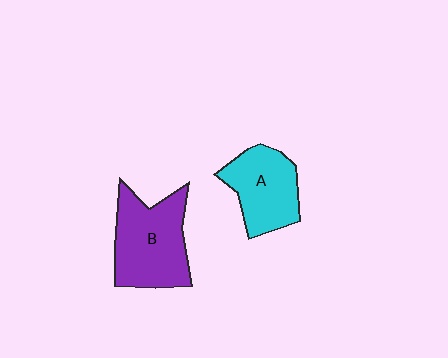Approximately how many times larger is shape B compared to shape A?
Approximately 1.3 times.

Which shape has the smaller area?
Shape A (cyan).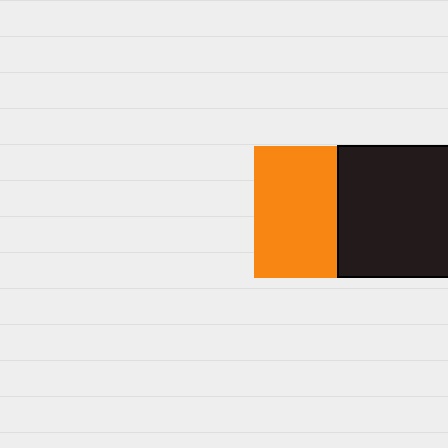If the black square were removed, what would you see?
You would see the complete orange square.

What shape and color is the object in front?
The object in front is a black square.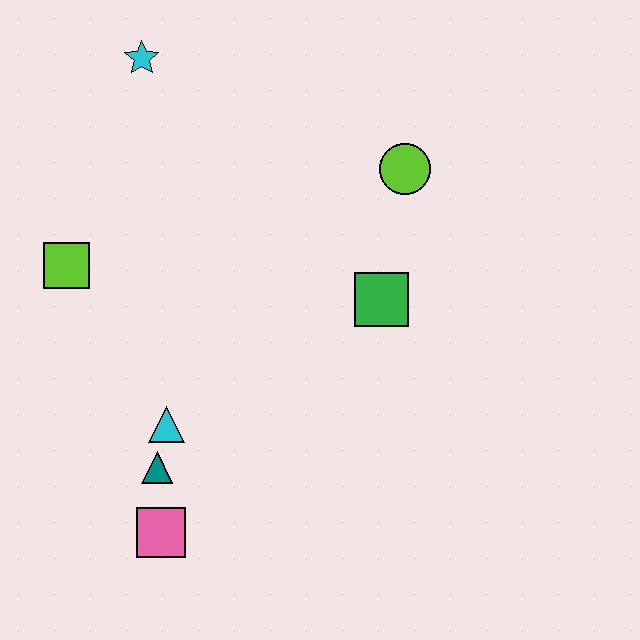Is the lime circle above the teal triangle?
Yes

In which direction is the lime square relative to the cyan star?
The lime square is below the cyan star.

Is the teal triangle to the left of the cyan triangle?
Yes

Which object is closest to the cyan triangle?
The teal triangle is closest to the cyan triangle.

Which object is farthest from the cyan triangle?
The cyan star is farthest from the cyan triangle.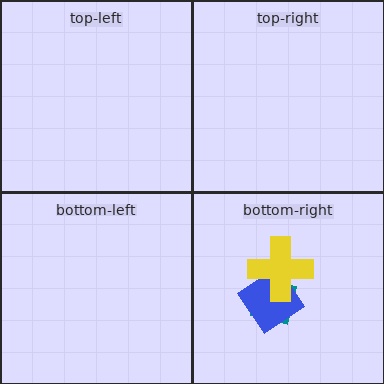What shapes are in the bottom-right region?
The teal square, the blue diamond, the yellow cross.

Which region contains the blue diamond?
The bottom-right region.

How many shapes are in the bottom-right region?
3.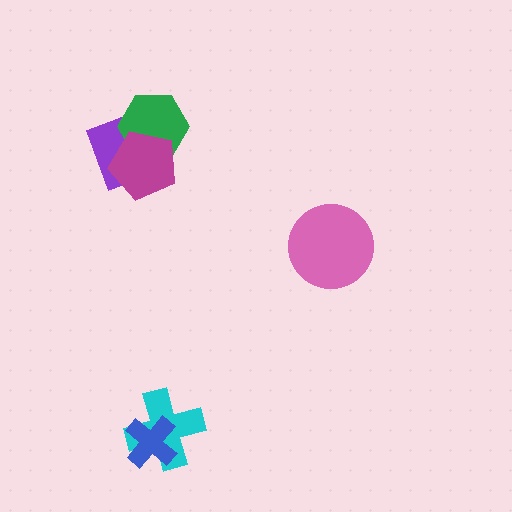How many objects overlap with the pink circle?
0 objects overlap with the pink circle.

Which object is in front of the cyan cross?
The blue cross is in front of the cyan cross.